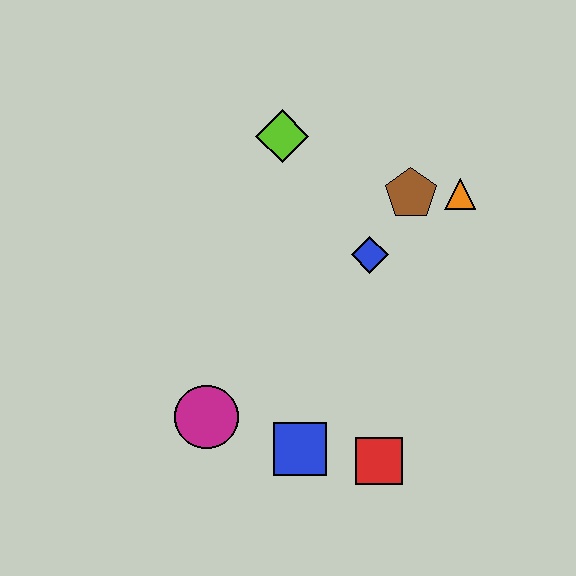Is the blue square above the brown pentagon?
No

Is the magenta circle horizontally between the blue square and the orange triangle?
No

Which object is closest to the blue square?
The red square is closest to the blue square.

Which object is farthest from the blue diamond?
The magenta circle is farthest from the blue diamond.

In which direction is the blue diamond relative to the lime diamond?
The blue diamond is below the lime diamond.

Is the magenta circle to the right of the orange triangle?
No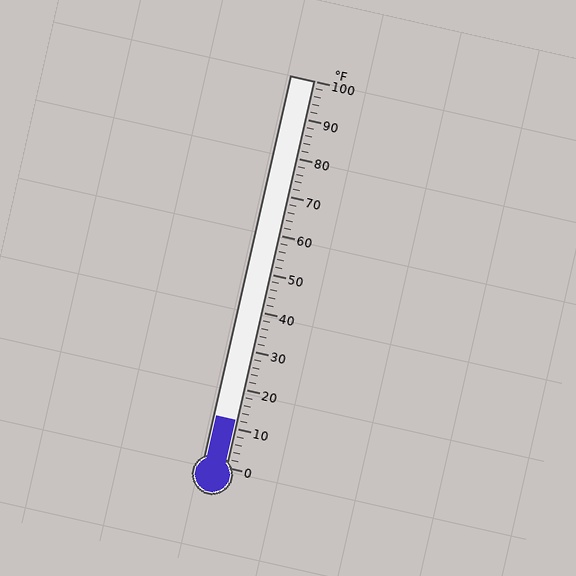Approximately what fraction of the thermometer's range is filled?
The thermometer is filled to approximately 10% of its range.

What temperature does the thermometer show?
The thermometer shows approximately 12°F.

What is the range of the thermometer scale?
The thermometer scale ranges from 0°F to 100°F.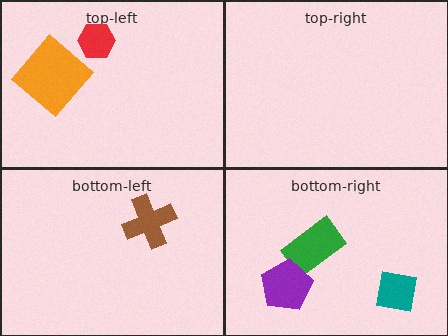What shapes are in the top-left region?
The orange diamond, the red hexagon.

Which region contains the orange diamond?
The top-left region.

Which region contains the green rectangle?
The bottom-right region.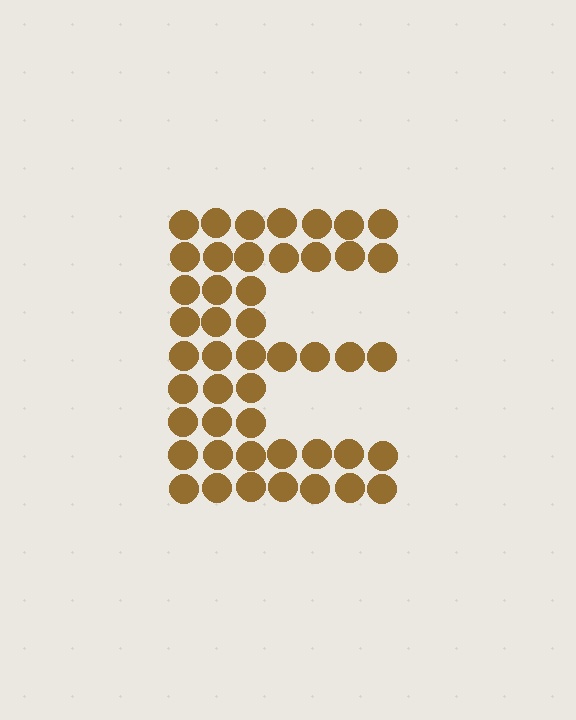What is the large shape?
The large shape is the letter E.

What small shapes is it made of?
It is made of small circles.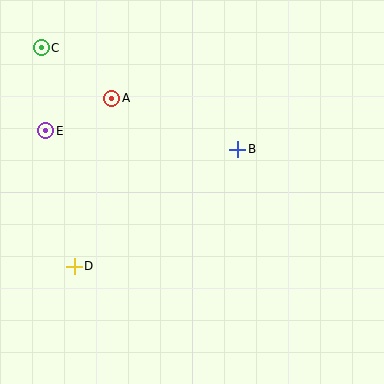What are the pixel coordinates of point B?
Point B is at (238, 149).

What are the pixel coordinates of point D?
Point D is at (74, 266).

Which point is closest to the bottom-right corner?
Point B is closest to the bottom-right corner.